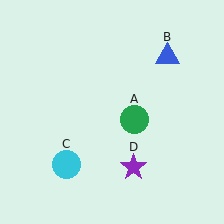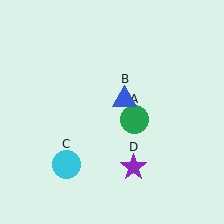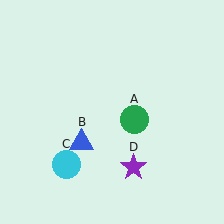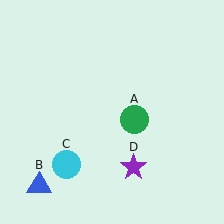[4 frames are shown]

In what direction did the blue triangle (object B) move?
The blue triangle (object B) moved down and to the left.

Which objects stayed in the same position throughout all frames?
Green circle (object A) and cyan circle (object C) and purple star (object D) remained stationary.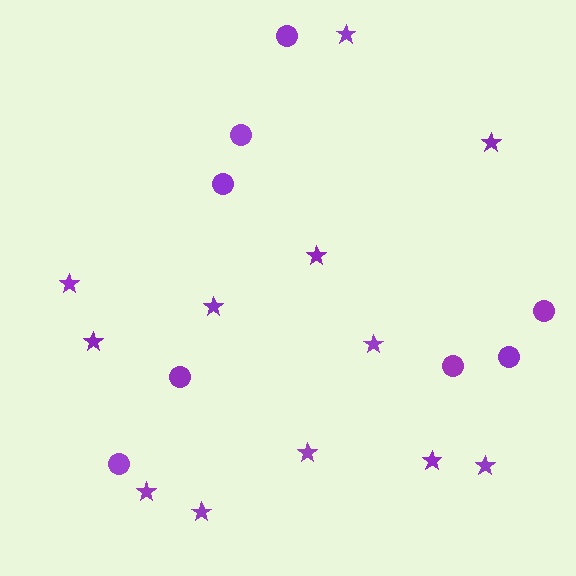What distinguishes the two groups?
There are 2 groups: one group of stars (12) and one group of circles (8).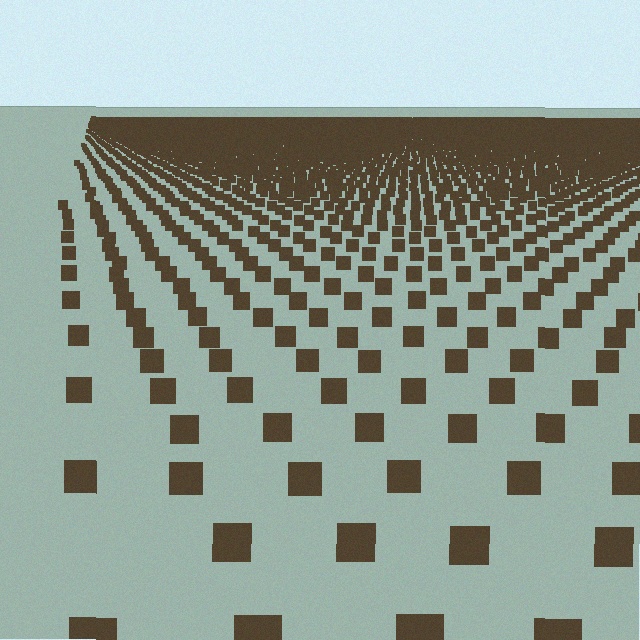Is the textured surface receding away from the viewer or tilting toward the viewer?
The surface is receding away from the viewer. Texture elements get smaller and denser toward the top.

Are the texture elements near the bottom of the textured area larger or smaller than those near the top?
Larger. Near the bottom, elements are closer to the viewer and appear at a bigger on-screen size.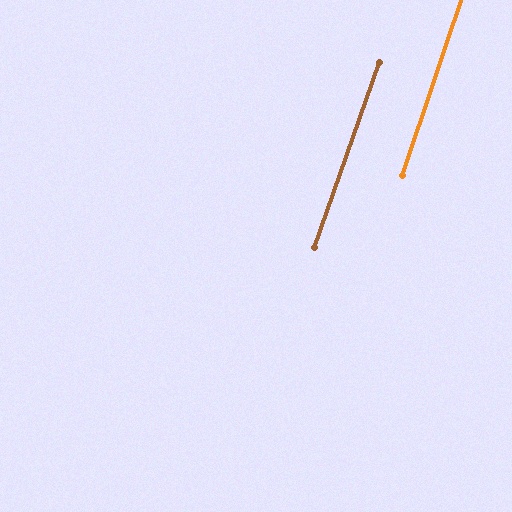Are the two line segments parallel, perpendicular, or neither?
Parallel — their directions differ by only 1.0°.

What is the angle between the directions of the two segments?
Approximately 1 degree.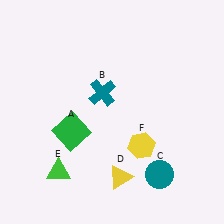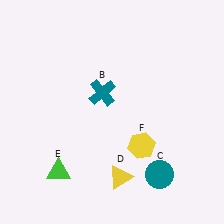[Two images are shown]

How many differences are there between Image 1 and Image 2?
There is 1 difference between the two images.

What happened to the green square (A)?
The green square (A) was removed in Image 2. It was in the bottom-left area of Image 1.